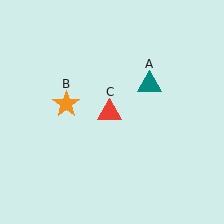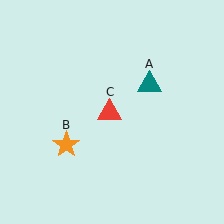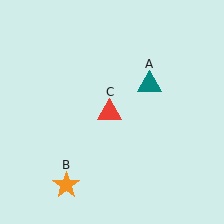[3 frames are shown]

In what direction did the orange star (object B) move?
The orange star (object B) moved down.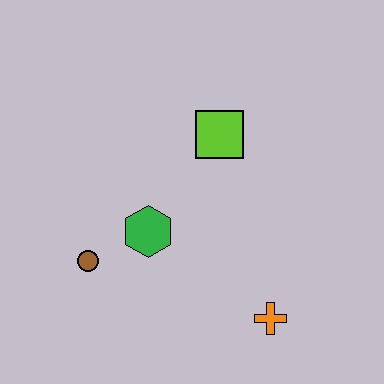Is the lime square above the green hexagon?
Yes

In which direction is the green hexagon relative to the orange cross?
The green hexagon is to the left of the orange cross.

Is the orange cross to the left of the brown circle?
No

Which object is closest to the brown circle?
The green hexagon is closest to the brown circle.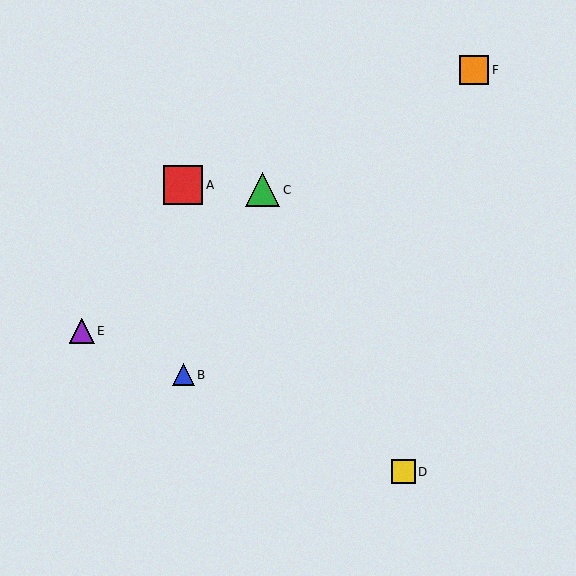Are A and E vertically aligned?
No, A is at x≈183 and E is at x≈82.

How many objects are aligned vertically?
2 objects (A, B) are aligned vertically.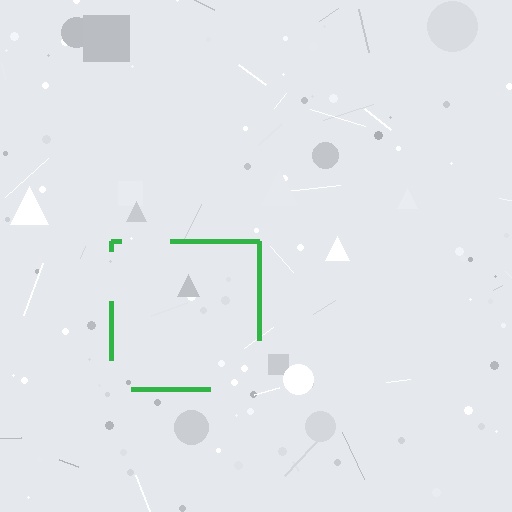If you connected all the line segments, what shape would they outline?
They would outline a square.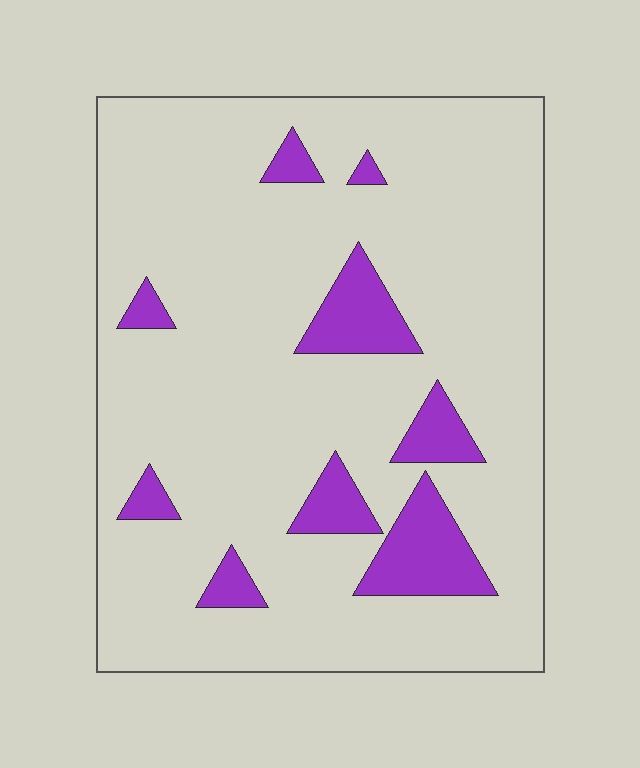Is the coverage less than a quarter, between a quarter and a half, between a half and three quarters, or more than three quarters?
Less than a quarter.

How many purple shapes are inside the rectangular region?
9.